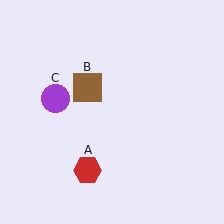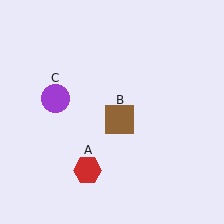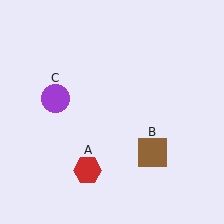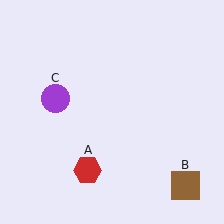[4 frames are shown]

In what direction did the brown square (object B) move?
The brown square (object B) moved down and to the right.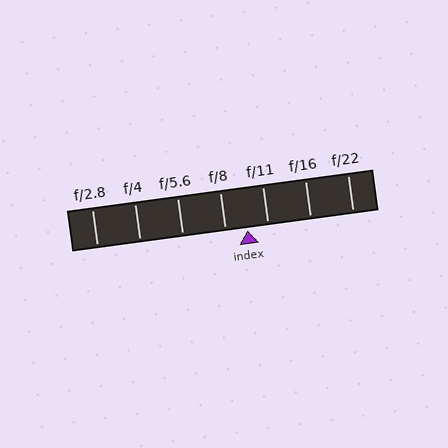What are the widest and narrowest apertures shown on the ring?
The widest aperture shown is f/2.8 and the narrowest is f/22.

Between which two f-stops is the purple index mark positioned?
The index mark is between f/8 and f/11.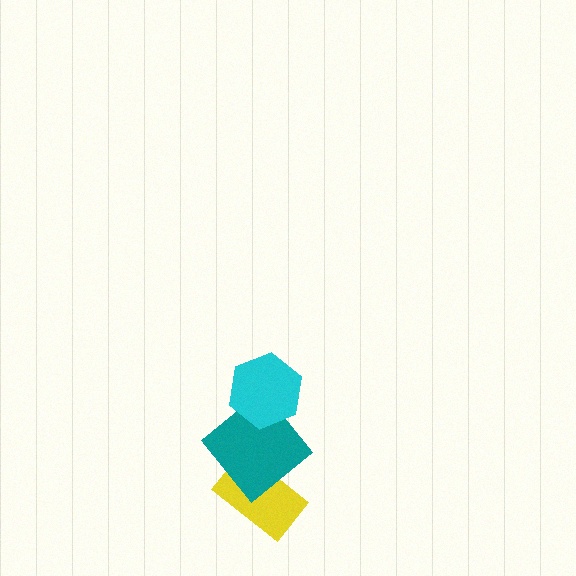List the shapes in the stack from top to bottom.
From top to bottom: the cyan hexagon, the teal diamond, the yellow rectangle.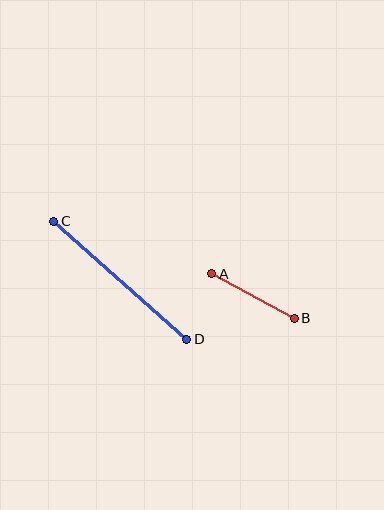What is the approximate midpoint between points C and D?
The midpoint is at approximately (120, 280) pixels.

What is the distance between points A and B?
The distance is approximately 94 pixels.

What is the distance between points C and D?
The distance is approximately 178 pixels.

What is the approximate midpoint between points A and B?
The midpoint is at approximately (253, 296) pixels.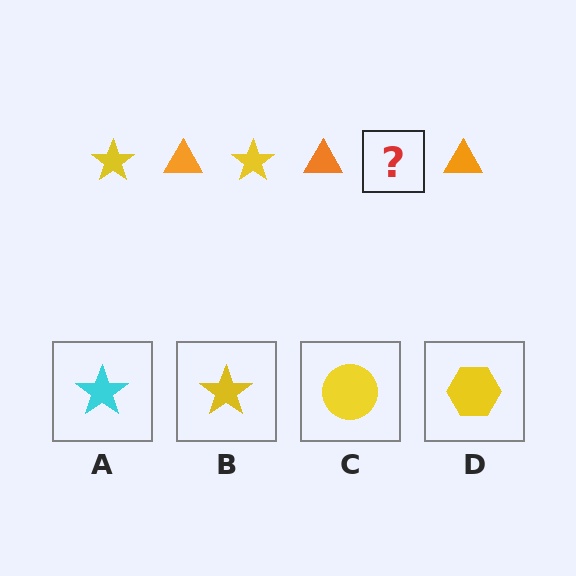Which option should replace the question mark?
Option B.